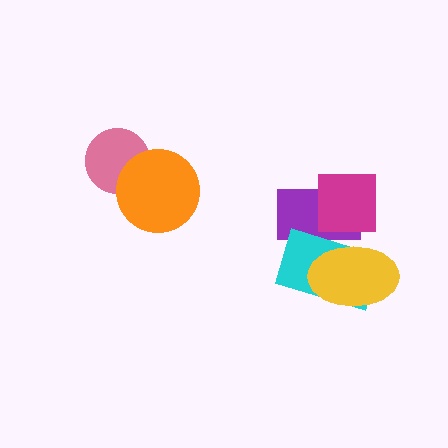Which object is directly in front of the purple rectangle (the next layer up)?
The cyan rectangle is directly in front of the purple rectangle.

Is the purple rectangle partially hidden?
Yes, it is partially covered by another shape.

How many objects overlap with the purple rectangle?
3 objects overlap with the purple rectangle.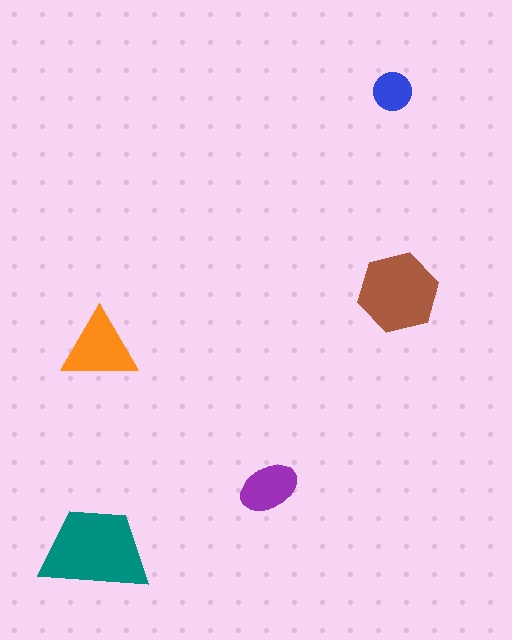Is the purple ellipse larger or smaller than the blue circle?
Larger.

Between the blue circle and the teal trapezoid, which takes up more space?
The teal trapezoid.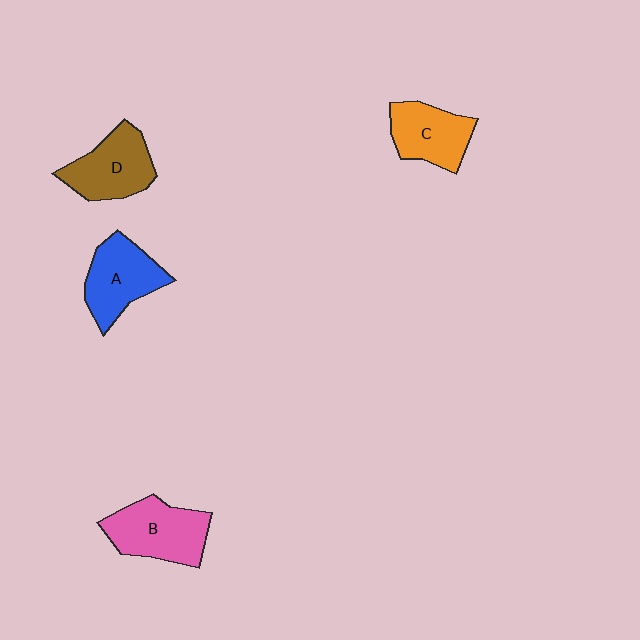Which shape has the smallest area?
Shape C (orange).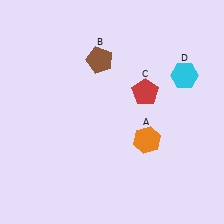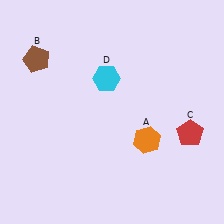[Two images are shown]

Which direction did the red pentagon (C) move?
The red pentagon (C) moved right.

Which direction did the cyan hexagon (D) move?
The cyan hexagon (D) moved left.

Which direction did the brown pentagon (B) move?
The brown pentagon (B) moved left.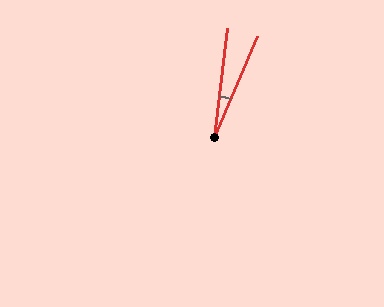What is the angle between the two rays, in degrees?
Approximately 16 degrees.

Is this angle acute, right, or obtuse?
It is acute.